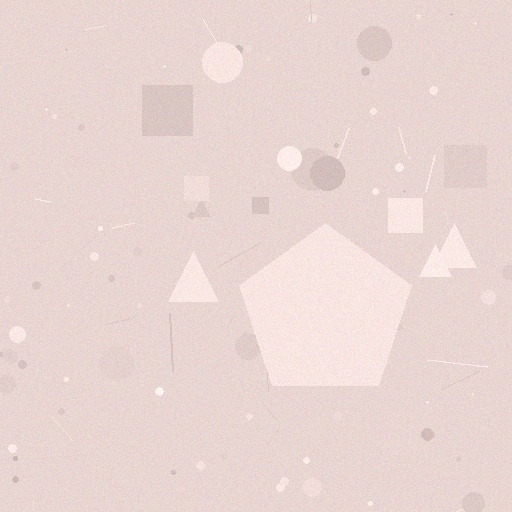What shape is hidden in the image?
A pentagon is hidden in the image.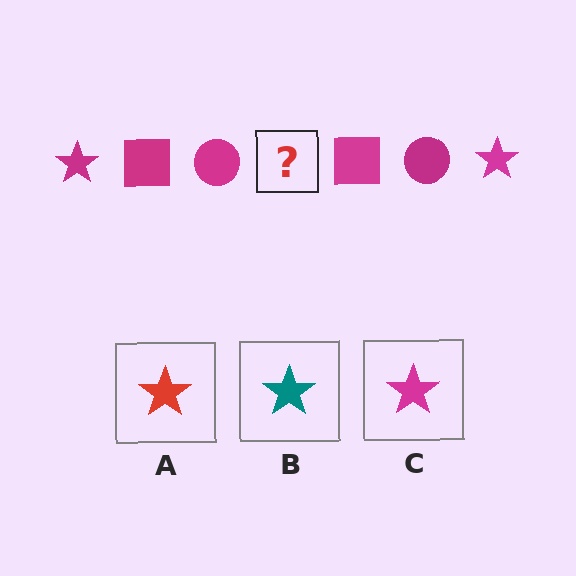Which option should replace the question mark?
Option C.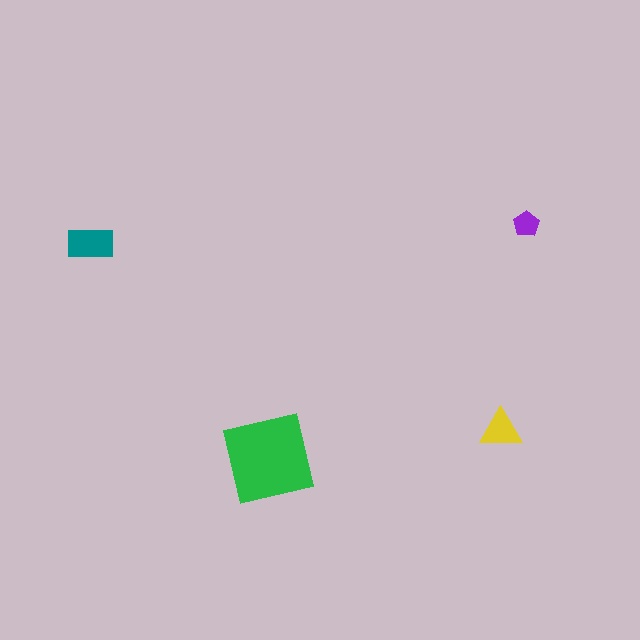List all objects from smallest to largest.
The purple pentagon, the yellow triangle, the teal rectangle, the green square.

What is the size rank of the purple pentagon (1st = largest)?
4th.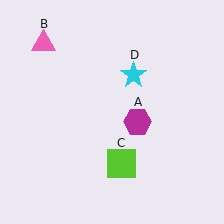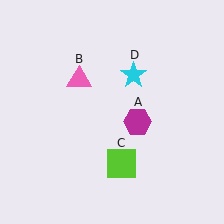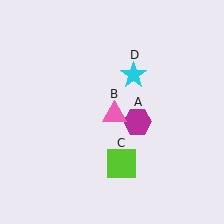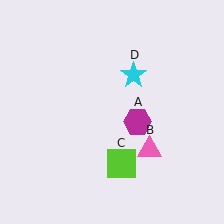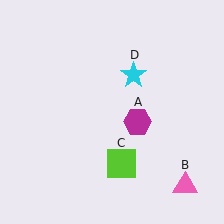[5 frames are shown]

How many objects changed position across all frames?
1 object changed position: pink triangle (object B).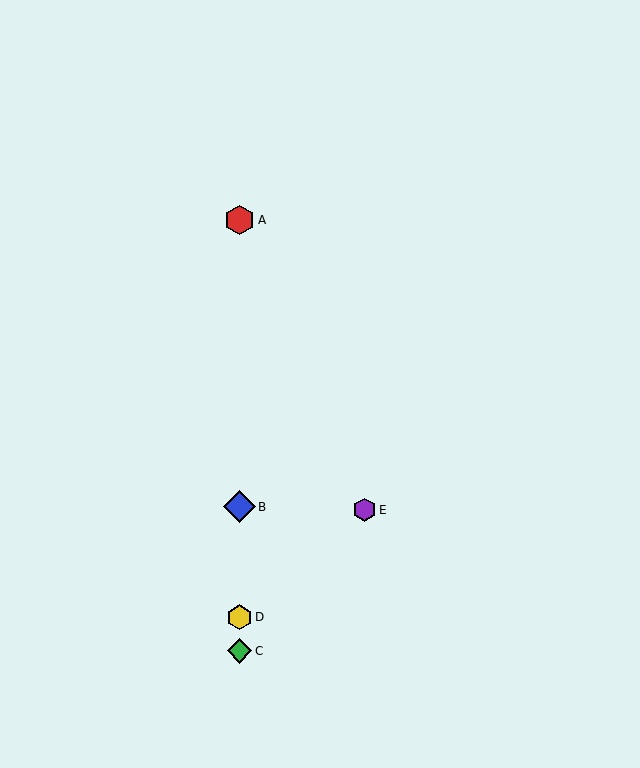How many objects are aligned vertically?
4 objects (A, B, C, D) are aligned vertically.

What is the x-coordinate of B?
Object B is at x≈240.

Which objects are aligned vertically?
Objects A, B, C, D are aligned vertically.